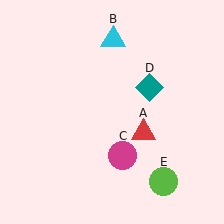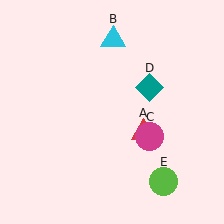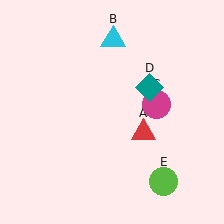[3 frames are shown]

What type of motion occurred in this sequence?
The magenta circle (object C) rotated counterclockwise around the center of the scene.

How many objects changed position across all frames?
1 object changed position: magenta circle (object C).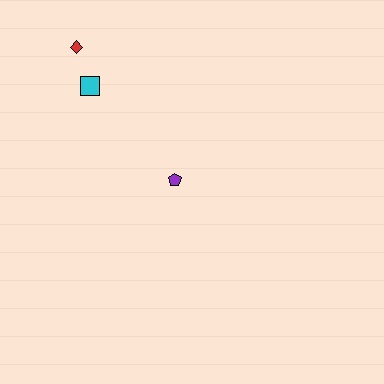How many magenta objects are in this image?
There are no magenta objects.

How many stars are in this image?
There are no stars.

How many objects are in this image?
There are 3 objects.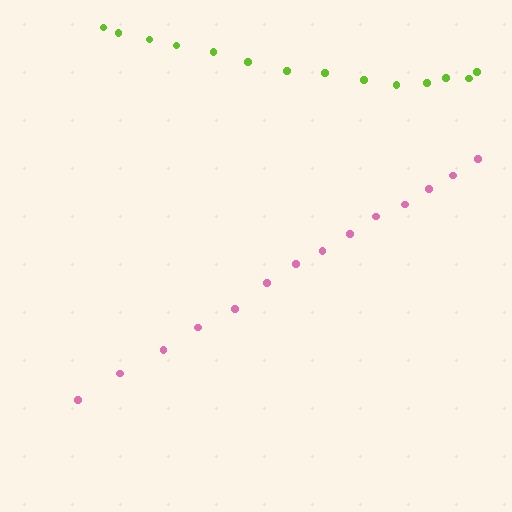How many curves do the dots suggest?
There are 2 distinct paths.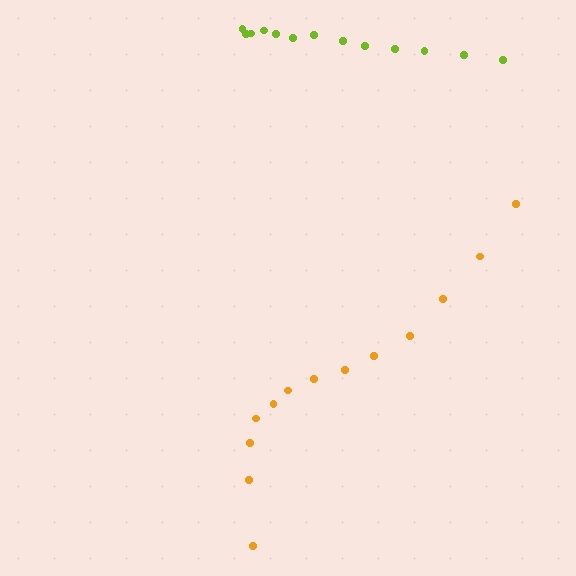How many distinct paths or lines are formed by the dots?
There are 2 distinct paths.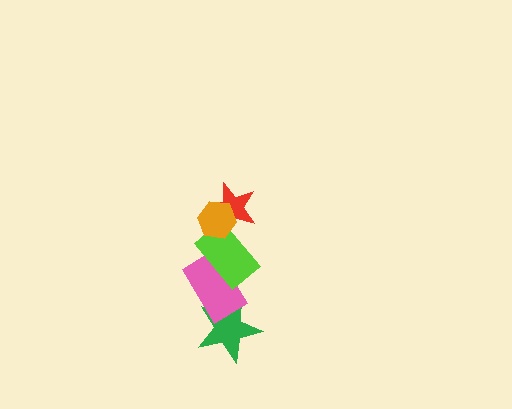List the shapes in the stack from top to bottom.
From top to bottom: the orange hexagon, the red star, the lime rectangle, the pink rectangle, the green star.